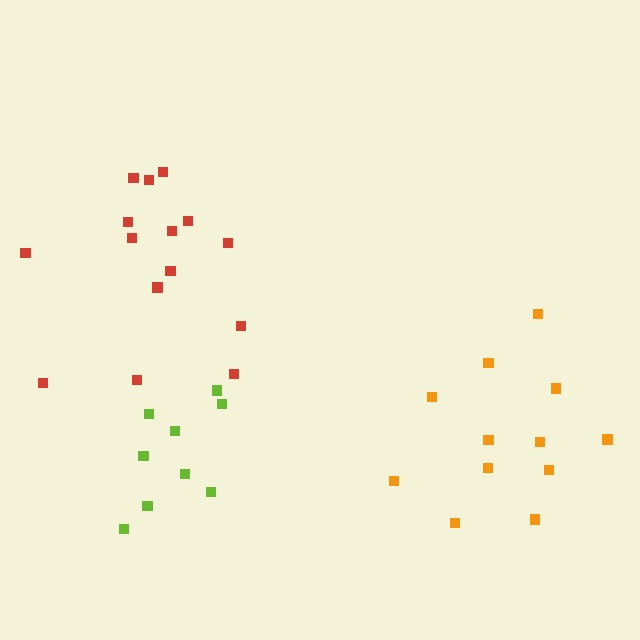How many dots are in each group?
Group 1: 12 dots, Group 2: 15 dots, Group 3: 9 dots (36 total).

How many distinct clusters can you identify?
There are 3 distinct clusters.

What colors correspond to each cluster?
The clusters are colored: orange, red, lime.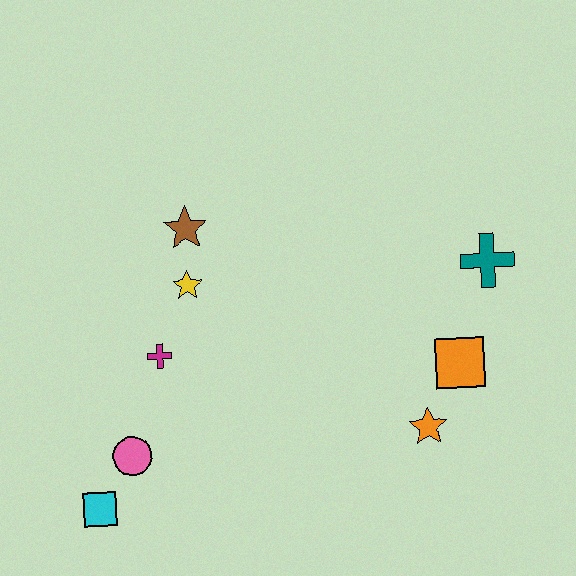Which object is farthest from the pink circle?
The teal cross is farthest from the pink circle.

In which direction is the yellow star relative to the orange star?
The yellow star is to the left of the orange star.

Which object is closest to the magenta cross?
The yellow star is closest to the magenta cross.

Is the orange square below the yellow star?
Yes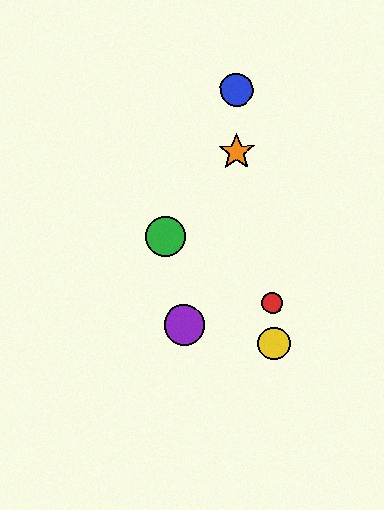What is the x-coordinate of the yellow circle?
The yellow circle is at x≈274.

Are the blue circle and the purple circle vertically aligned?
No, the blue circle is at x≈236 and the purple circle is at x≈184.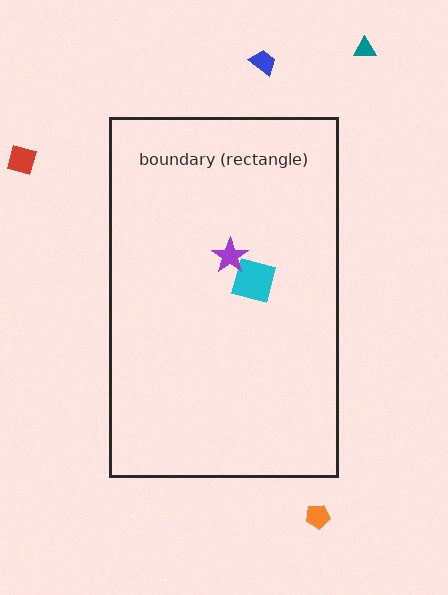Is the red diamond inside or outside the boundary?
Outside.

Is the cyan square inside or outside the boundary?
Inside.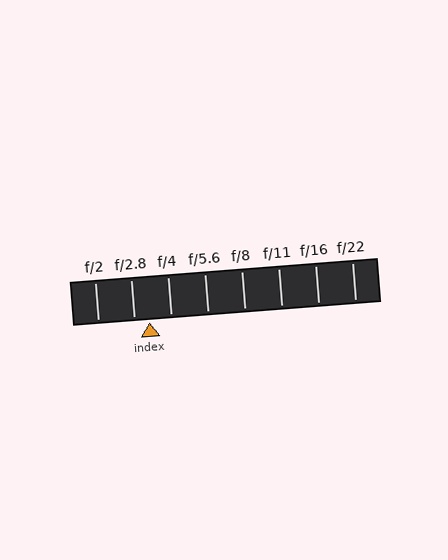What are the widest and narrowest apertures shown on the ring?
The widest aperture shown is f/2 and the narrowest is f/22.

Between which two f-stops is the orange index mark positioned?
The index mark is between f/2.8 and f/4.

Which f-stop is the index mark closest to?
The index mark is closest to f/2.8.